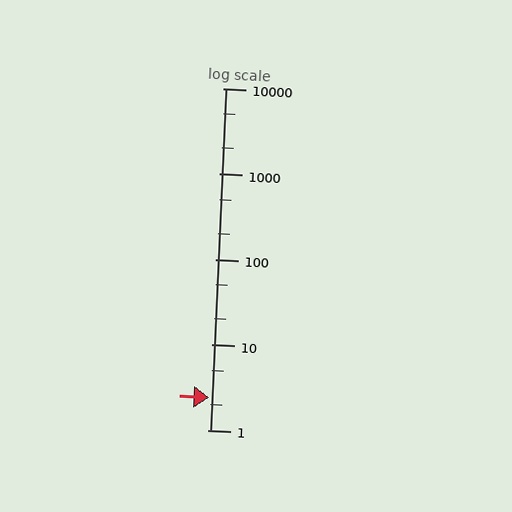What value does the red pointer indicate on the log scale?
The pointer indicates approximately 2.4.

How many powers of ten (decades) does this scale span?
The scale spans 4 decades, from 1 to 10000.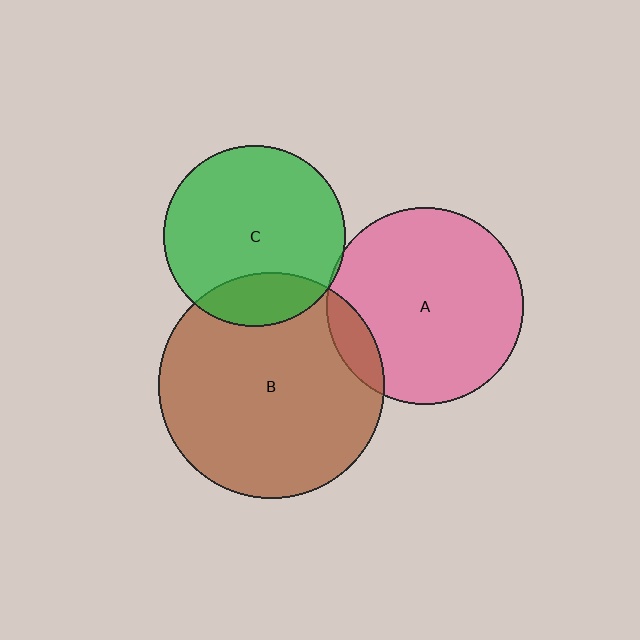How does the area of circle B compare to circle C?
Approximately 1.5 times.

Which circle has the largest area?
Circle B (brown).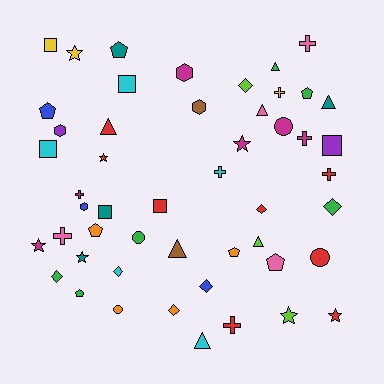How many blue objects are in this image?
There are 3 blue objects.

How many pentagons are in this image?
There are 7 pentagons.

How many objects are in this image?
There are 50 objects.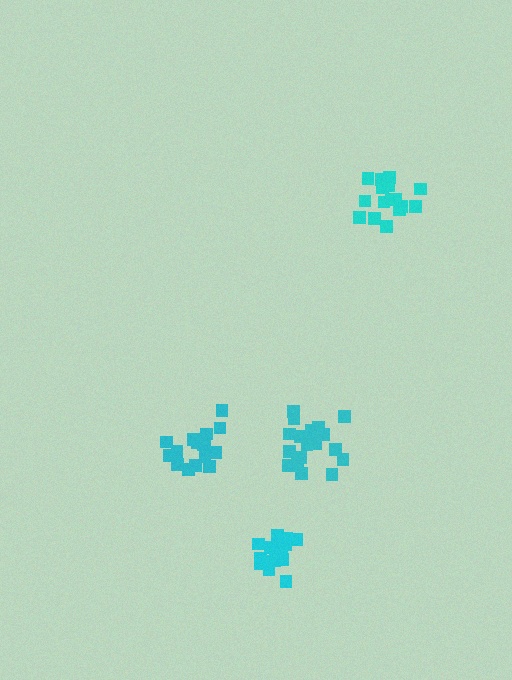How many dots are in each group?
Group 1: 17 dots, Group 2: 20 dots, Group 3: 19 dots, Group 4: 16 dots (72 total).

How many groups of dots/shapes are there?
There are 4 groups.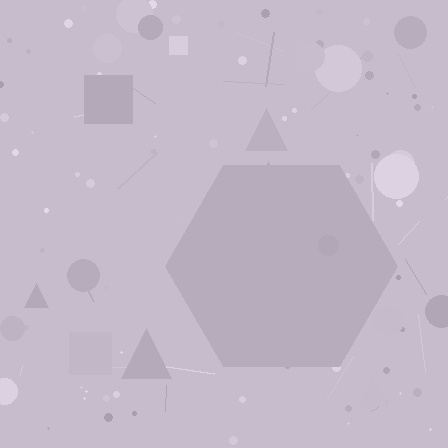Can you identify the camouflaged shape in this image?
The camouflaged shape is a hexagon.